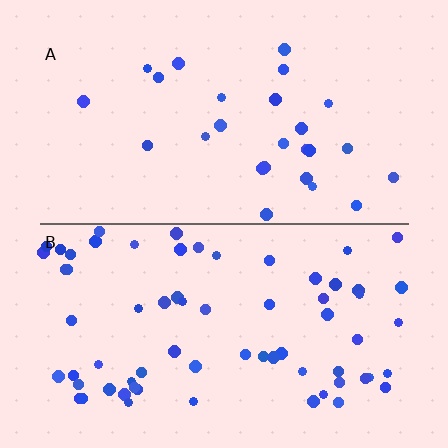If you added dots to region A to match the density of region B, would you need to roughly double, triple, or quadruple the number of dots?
Approximately triple.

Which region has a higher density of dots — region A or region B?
B (the bottom).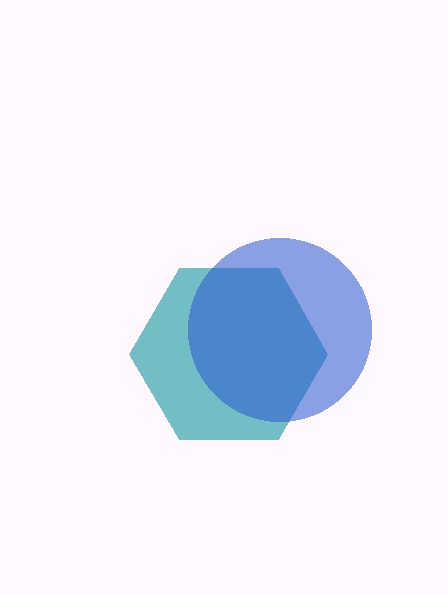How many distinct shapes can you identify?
There are 2 distinct shapes: a teal hexagon, a blue circle.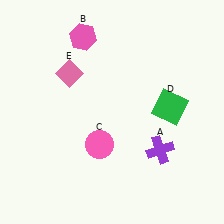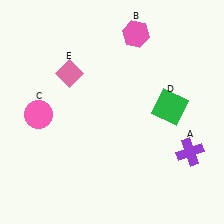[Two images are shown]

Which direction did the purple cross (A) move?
The purple cross (A) moved right.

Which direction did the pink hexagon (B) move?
The pink hexagon (B) moved right.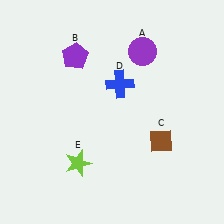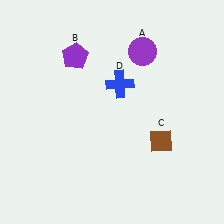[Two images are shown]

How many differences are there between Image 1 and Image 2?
There is 1 difference between the two images.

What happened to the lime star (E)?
The lime star (E) was removed in Image 2. It was in the bottom-left area of Image 1.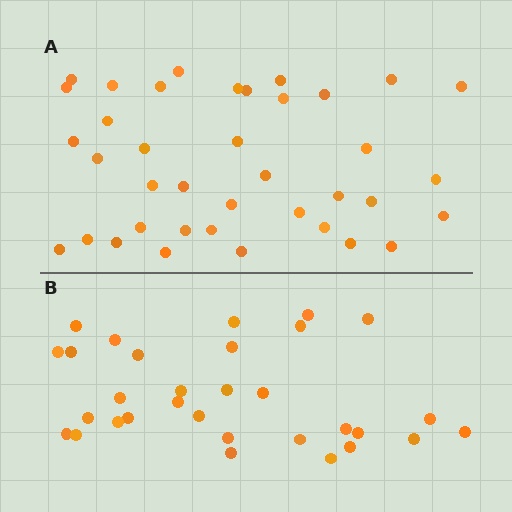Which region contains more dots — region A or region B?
Region A (the top region) has more dots.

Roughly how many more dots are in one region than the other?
Region A has roughly 8 or so more dots than region B.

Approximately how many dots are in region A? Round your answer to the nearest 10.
About 40 dots. (The exact count is 38, which rounds to 40.)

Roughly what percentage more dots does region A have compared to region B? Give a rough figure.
About 25% more.